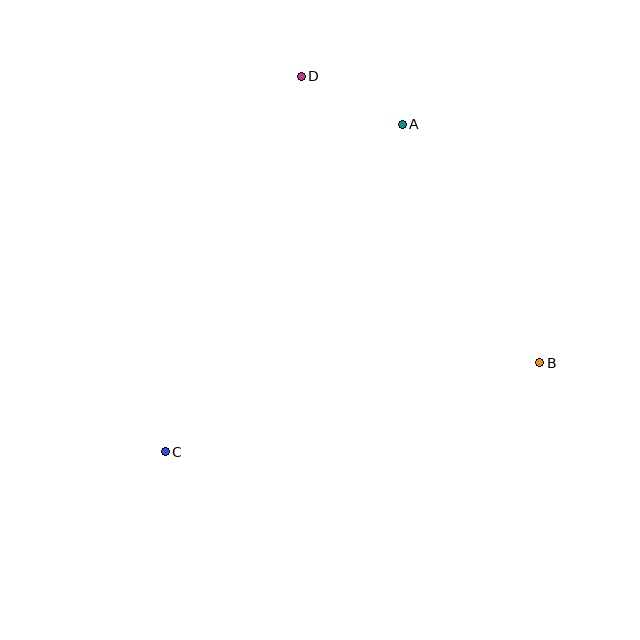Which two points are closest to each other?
Points A and D are closest to each other.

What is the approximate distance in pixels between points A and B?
The distance between A and B is approximately 275 pixels.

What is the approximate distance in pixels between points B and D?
The distance between B and D is approximately 372 pixels.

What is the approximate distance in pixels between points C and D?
The distance between C and D is approximately 399 pixels.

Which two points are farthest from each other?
Points A and C are farthest from each other.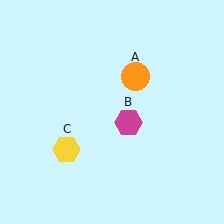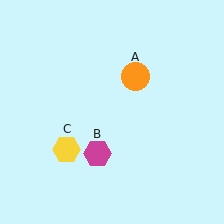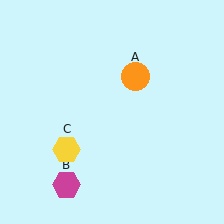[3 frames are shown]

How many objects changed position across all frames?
1 object changed position: magenta hexagon (object B).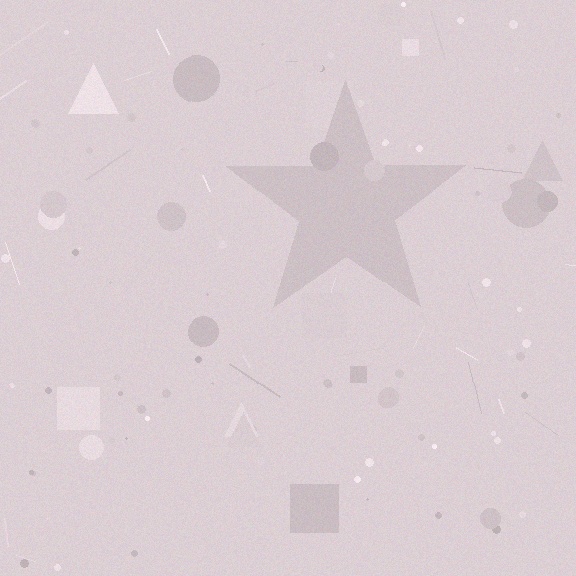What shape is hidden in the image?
A star is hidden in the image.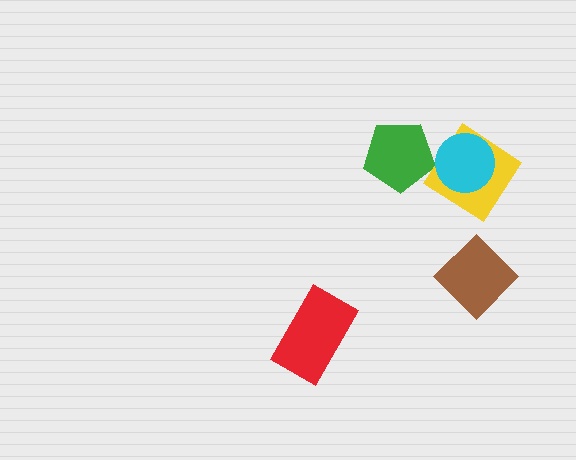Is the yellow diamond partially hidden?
Yes, it is partially covered by another shape.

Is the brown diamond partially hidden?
No, no other shape covers it.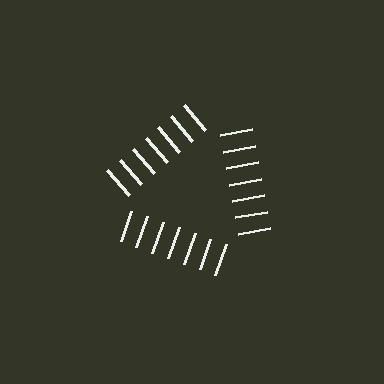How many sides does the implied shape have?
3 sides — the line-ends trace a triangle.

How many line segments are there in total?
21 — 7 along each of the 3 edges.